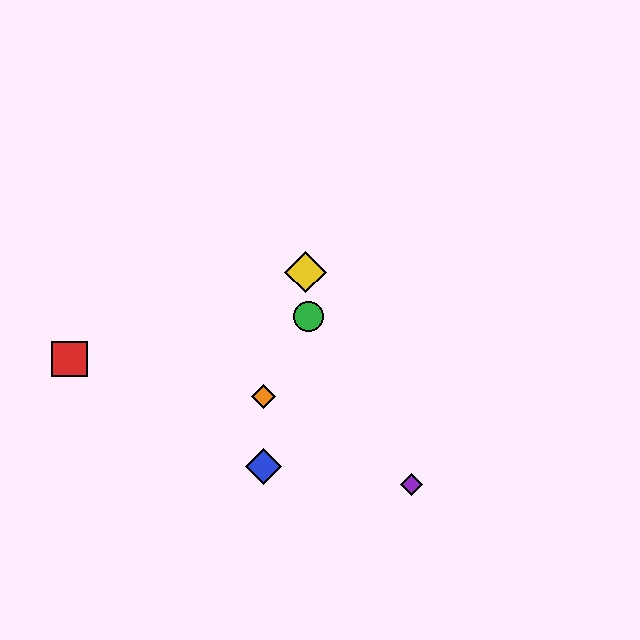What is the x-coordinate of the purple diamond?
The purple diamond is at x≈412.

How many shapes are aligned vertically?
2 shapes (the blue diamond, the orange diamond) are aligned vertically.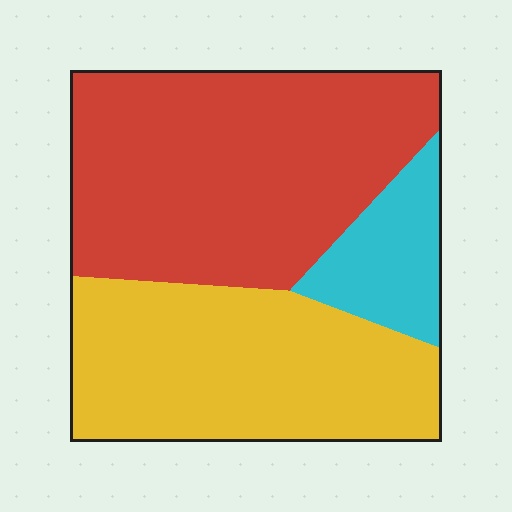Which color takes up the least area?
Cyan, at roughly 10%.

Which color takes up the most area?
Red, at roughly 50%.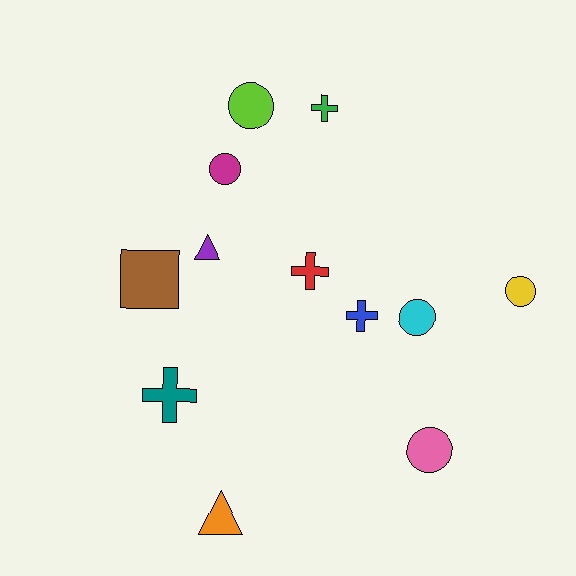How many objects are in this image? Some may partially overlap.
There are 12 objects.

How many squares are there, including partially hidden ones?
There is 1 square.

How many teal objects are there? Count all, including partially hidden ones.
There is 1 teal object.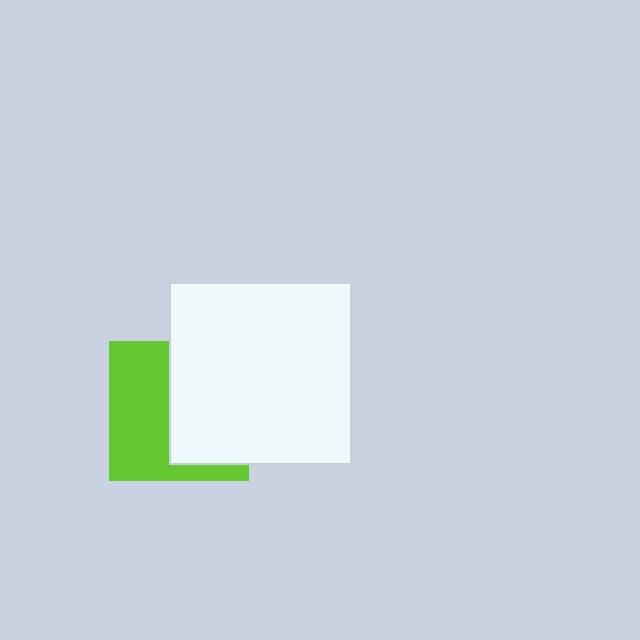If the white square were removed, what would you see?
You would see the complete lime square.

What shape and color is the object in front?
The object in front is a white square.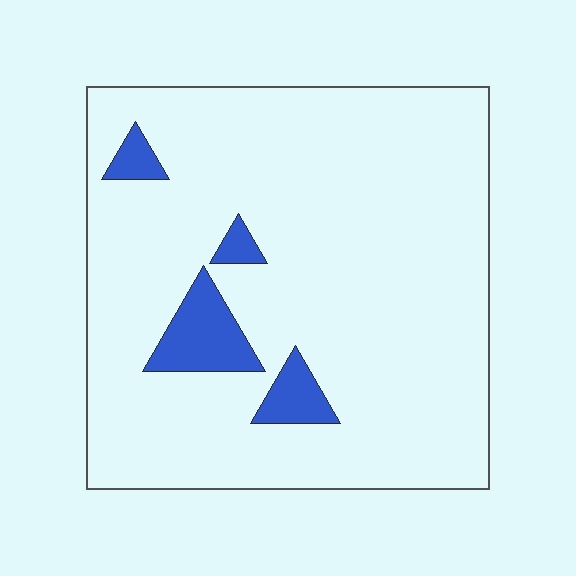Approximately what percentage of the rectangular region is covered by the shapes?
Approximately 10%.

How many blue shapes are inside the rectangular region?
4.